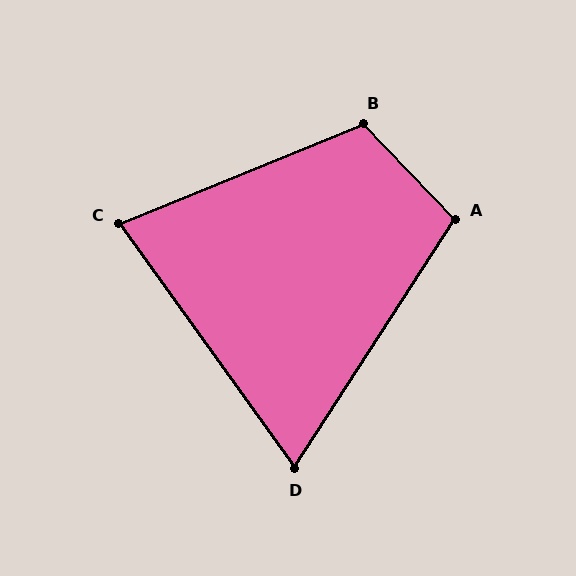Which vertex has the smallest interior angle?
D, at approximately 68 degrees.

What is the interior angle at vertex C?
Approximately 77 degrees (acute).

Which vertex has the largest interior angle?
B, at approximately 112 degrees.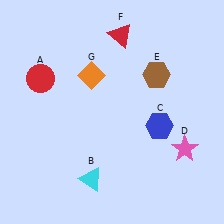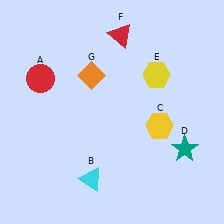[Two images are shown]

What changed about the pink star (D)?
In Image 1, D is pink. In Image 2, it changed to teal.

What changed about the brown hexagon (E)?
In Image 1, E is brown. In Image 2, it changed to yellow.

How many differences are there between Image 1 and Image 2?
There are 3 differences between the two images.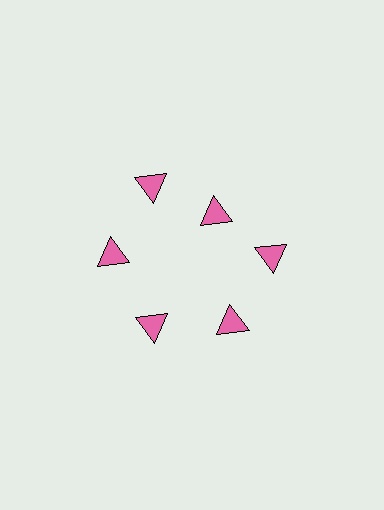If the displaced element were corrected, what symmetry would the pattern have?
It would have 6-fold rotational symmetry — the pattern would map onto itself every 60 degrees.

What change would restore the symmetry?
The symmetry would be restored by moving it outward, back onto the ring so that all 6 triangles sit at equal angles and equal distance from the center.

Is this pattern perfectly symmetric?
No. The 6 pink triangles are arranged in a ring, but one element near the 1 o'clock position is pulled inward toward the center, breaking the 6-fold rotational symmetry.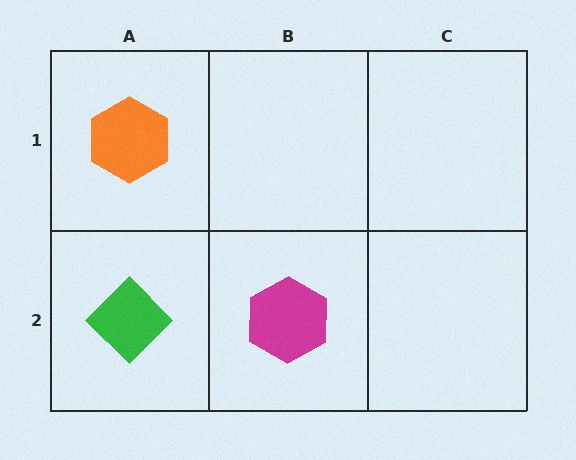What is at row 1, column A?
An orange hexagon.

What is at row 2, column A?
A green diamond.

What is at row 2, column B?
A magenta hexagon.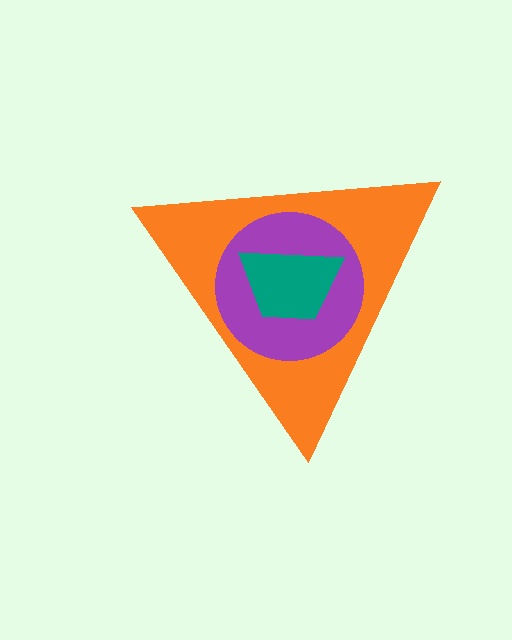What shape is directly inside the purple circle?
The teal trapezoid.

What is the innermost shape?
The teal trapezoid.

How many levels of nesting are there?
3.